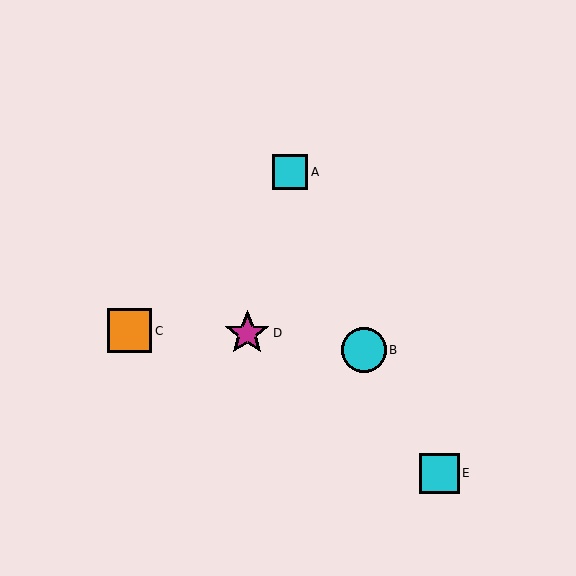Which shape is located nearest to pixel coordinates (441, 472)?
The cyan square (labeled E) at (439, 473) is nearest to that location.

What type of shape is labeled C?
Shape C is an orange square.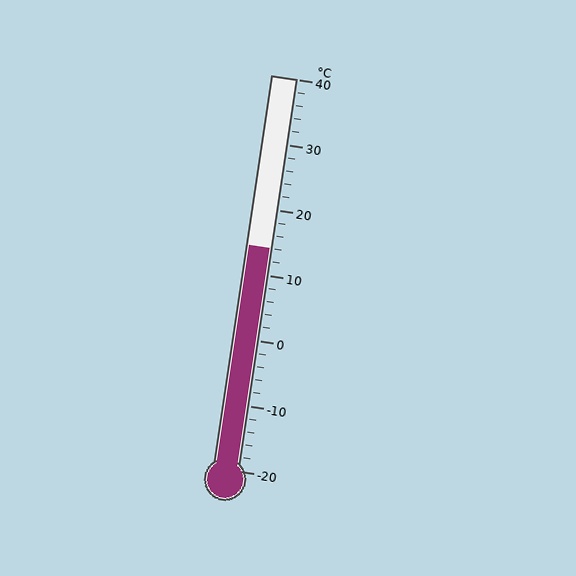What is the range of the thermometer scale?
The thermometer scale ranges from -20°C to 40°C.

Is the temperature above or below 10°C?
The temperature is above 10°C.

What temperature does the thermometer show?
The thermometer shows approximately 14°C.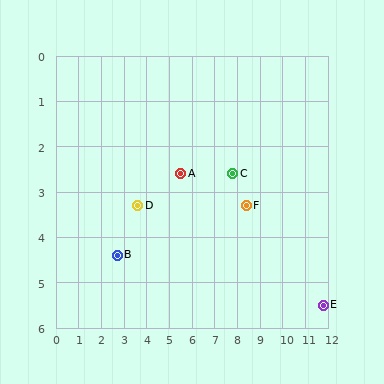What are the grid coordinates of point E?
Point E is at approximately (11.8, 5.5).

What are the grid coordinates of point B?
Point B is at approximately (2.7, 4.4).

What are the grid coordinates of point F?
Point F is at approximately (8.4, 3.3).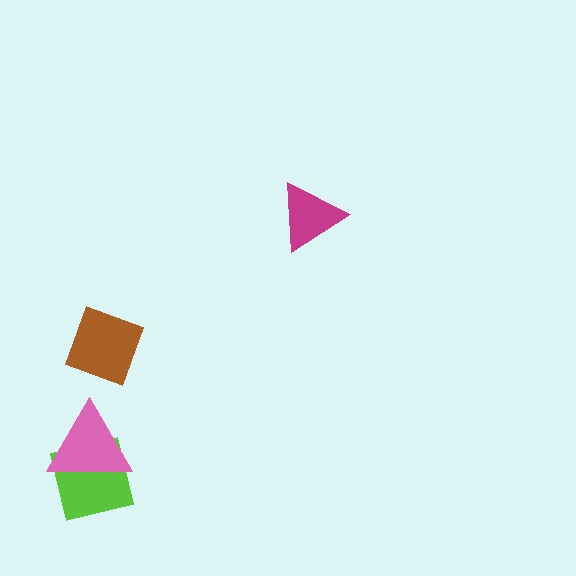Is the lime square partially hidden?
Yes, it is partially covered by another shape.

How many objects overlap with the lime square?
1 object overlaps with the lime square.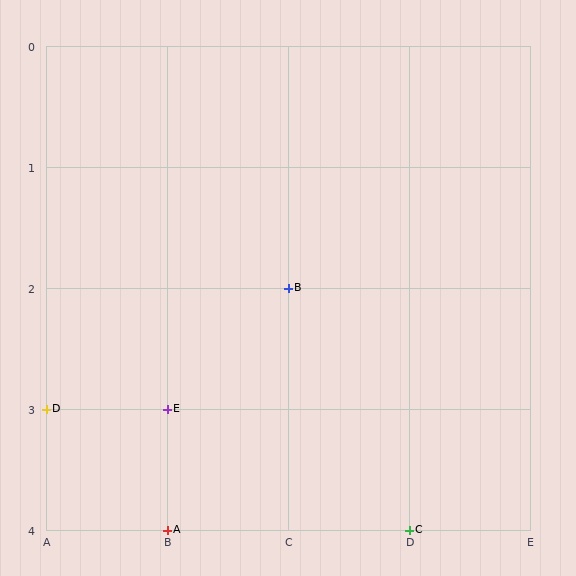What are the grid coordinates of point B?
Point B is at grid coordinates (C, 2).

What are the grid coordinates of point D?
Point D is at grid coordinates (A, 3).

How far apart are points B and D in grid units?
Points B and D are 2 columns and 1 row apart (about 2.2 grid units diagonally).